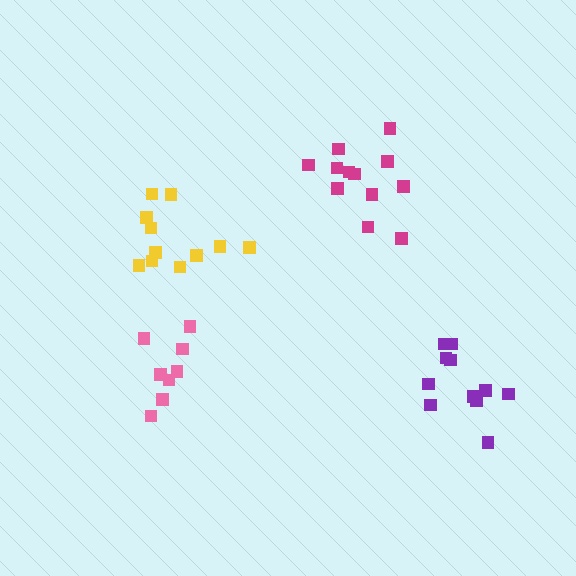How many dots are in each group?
Group 1: 11 dots, Group 2: 11 dots, Group 3: 12 dots, Group 4: 8 dots (42 total).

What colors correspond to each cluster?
The clusters are colored: yellow, purple, magenta, pink.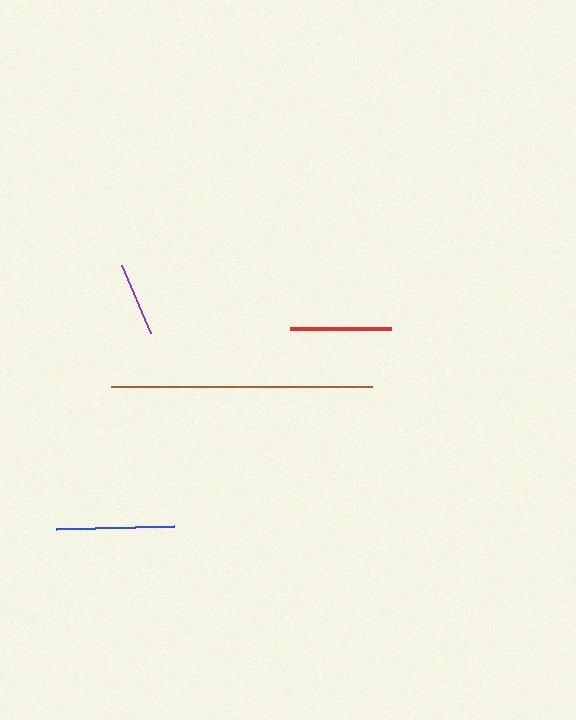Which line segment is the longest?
The brown line is the longest at approximately 261 pixels.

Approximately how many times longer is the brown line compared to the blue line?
The brown line is approximately 2.2 times the length of the blue line.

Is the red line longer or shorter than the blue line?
The blue line is longer than the red line.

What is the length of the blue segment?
The blue segment is approximately 118 pixels long.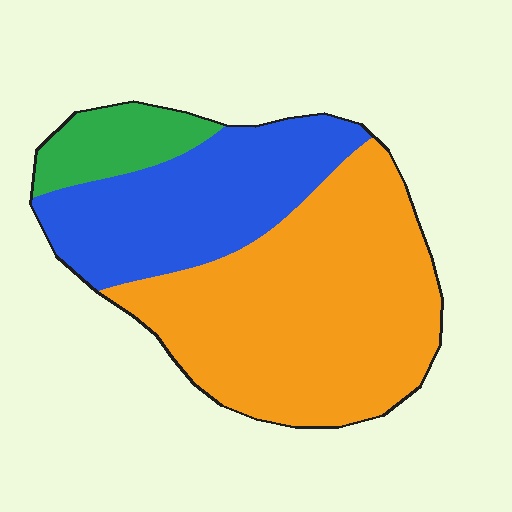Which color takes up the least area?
Green, at roughly 10%.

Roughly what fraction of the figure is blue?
Blue covers around 30% of the figure.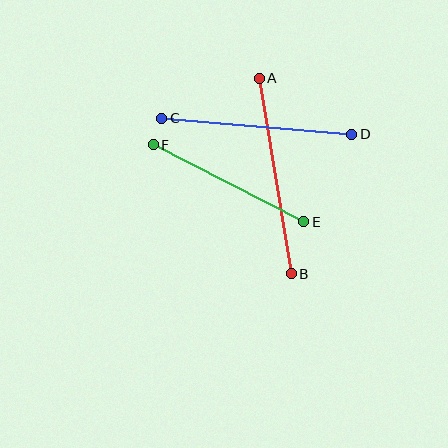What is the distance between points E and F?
The distance is approximately 169 pixels.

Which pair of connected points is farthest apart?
Points A and B are farthest apart.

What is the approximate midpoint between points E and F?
The midpoint is at approximately (228, 183) pixels.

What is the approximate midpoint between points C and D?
The midpoint is at approximately (257, 126) pixels.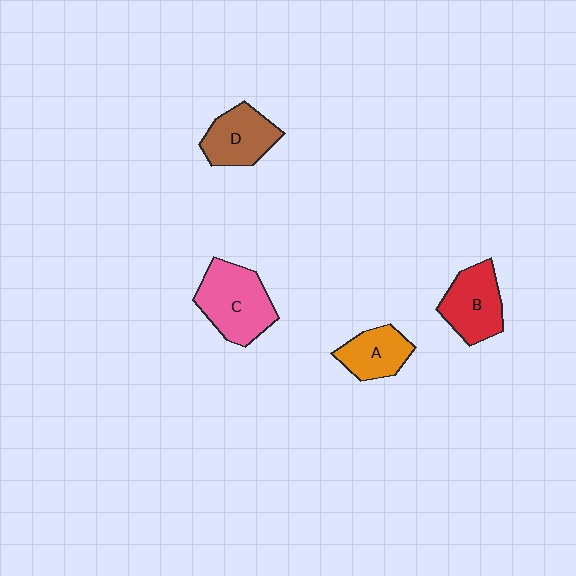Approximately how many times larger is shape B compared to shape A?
Approximately 1.3 times.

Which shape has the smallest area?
Shape A (orange).